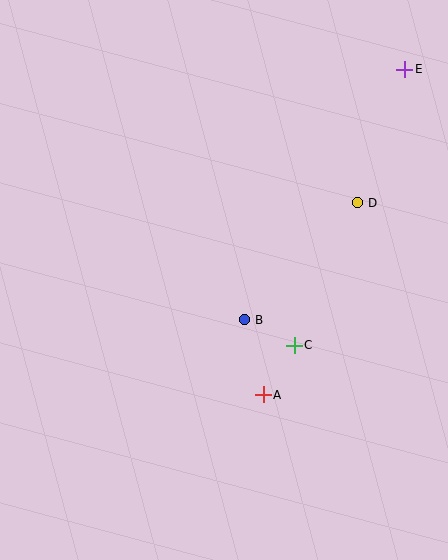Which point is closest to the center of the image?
Point B at (245, 320) is closest to the center.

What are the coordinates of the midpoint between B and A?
The midpoint between B and A is at (254, 357).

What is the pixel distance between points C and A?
The distance between C and A is 58 pixels.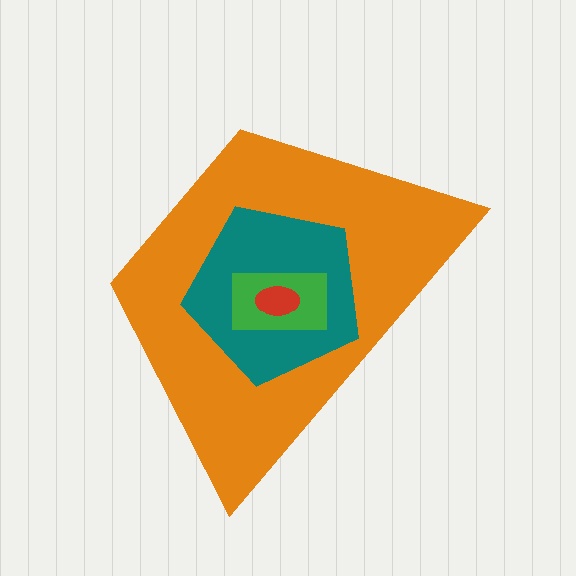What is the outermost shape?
The orange trapezoid.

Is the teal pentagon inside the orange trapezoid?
Yes.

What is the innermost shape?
The red ellipse.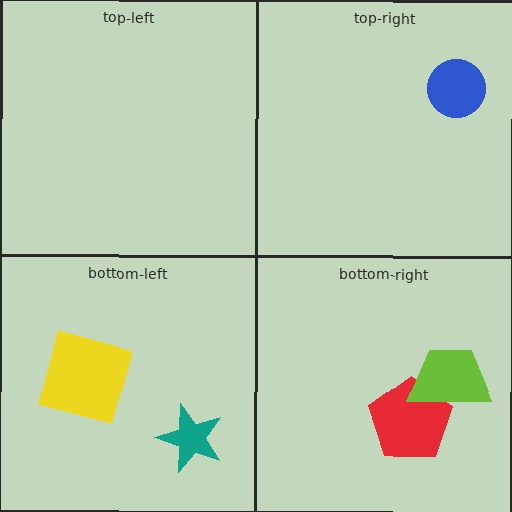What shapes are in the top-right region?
The blue circle.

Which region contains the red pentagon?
The bottom-right region.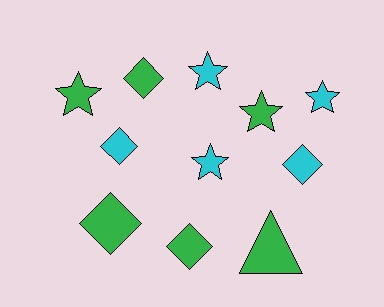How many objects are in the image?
There are 11 objects.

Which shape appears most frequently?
Star, with 5 objects.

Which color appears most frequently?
Green, with 6 objects.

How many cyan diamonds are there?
There are 2 cyan diamonds.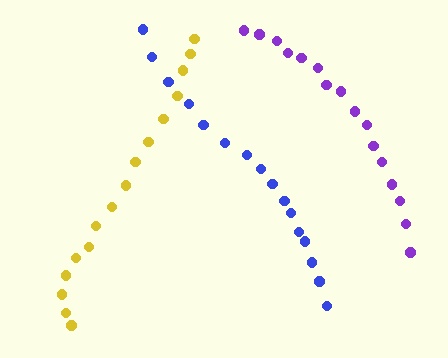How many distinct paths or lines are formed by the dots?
There are 3 distinct paths.